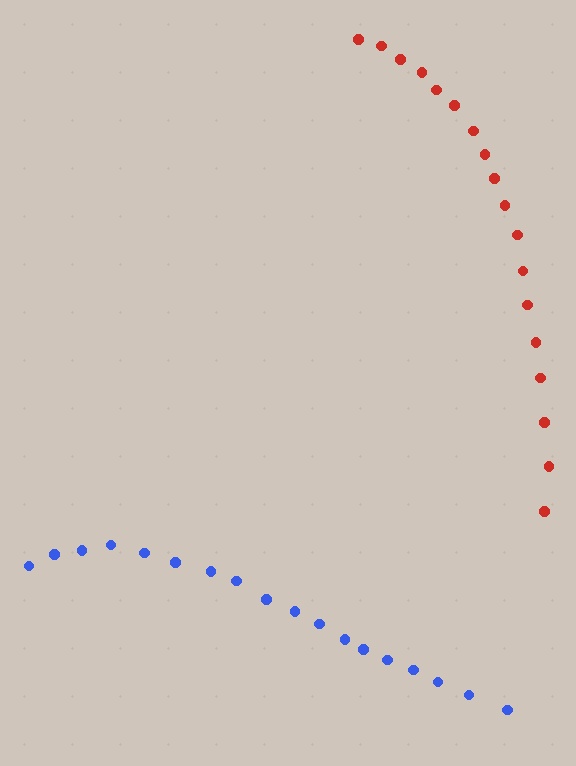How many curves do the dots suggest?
There are 2 distinct paths.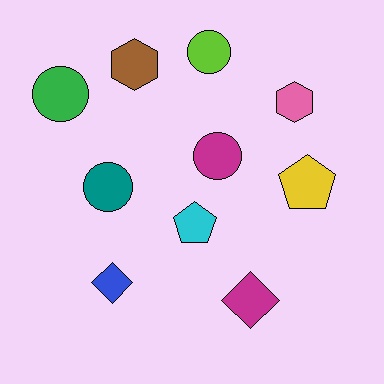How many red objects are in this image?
There are no red objects.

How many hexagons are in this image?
There are 2 hexagons.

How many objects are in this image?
There are 10 objects.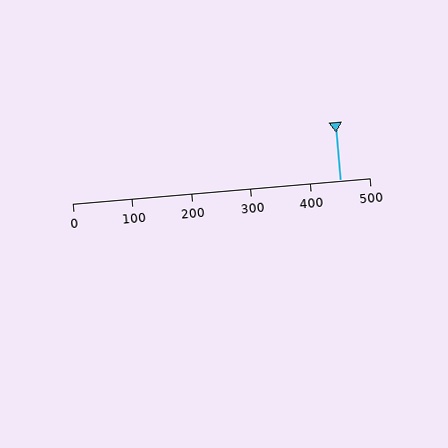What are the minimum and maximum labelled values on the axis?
The axis runs from 0 to 500.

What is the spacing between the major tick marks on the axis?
The major ticks are spaced 100 apart.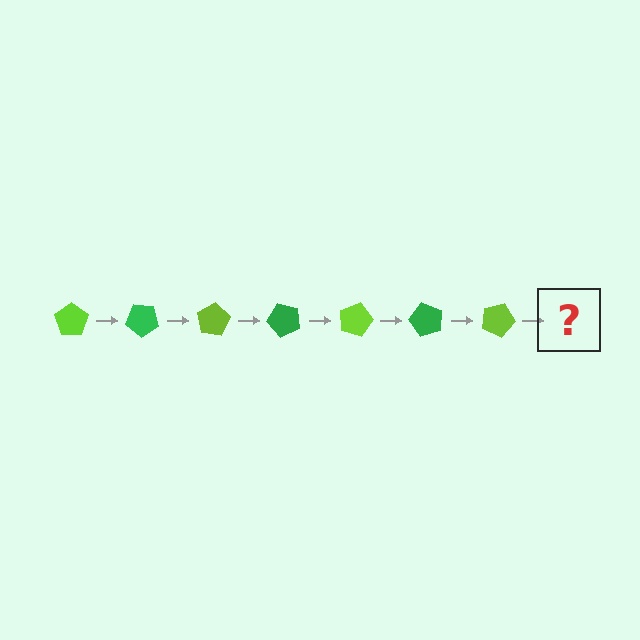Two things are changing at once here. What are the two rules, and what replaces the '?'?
The two rules are that it rotates 40 degrees each step and the color cycles through lime and green. The '?' should be a green pentagon, rotated 280 degrees from the start.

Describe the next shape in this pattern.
It should be a green pentagon, rotated 280 degrees from the start.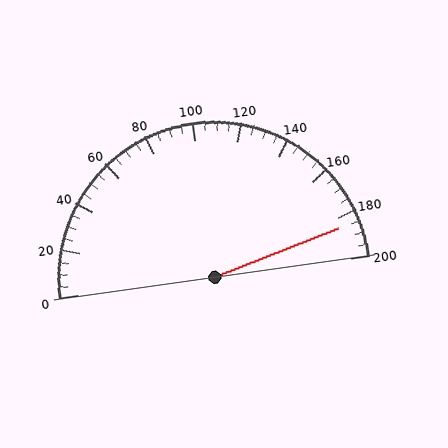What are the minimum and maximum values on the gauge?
The gauge ranges from 0 to 200.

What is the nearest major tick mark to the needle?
The nearest major tick mark is 180.